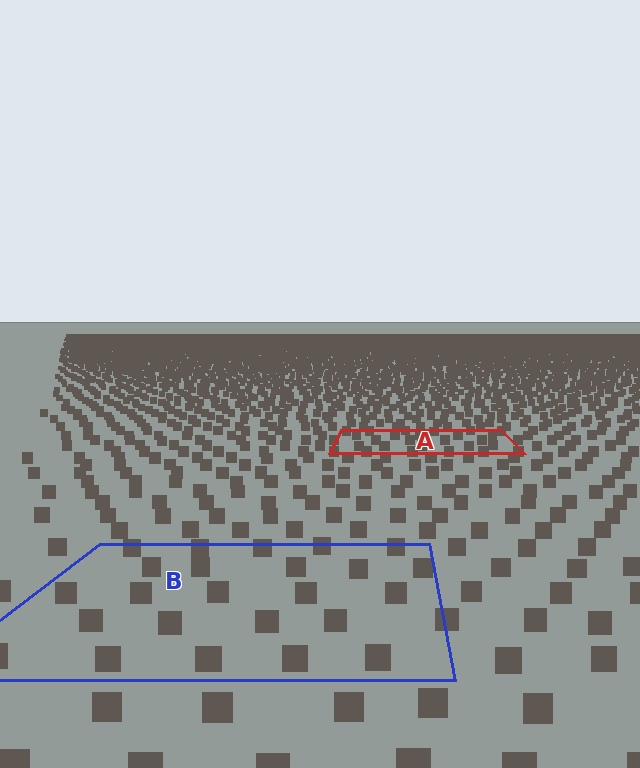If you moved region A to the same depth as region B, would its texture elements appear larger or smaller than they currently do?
They would appear larger. At a closer depth, the same texture elements are projected at a bigger on-screen size.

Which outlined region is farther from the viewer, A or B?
Region A is farther from the viewer — the texture elements inside it appear smaller and more densely packed.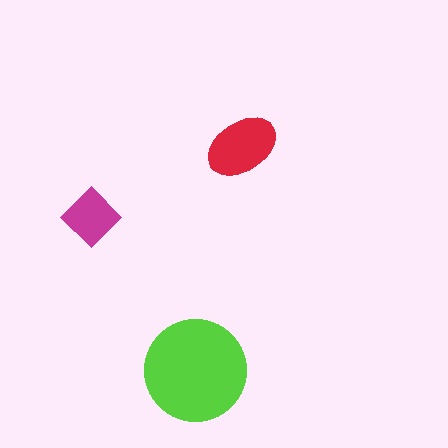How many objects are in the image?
There are 3 objects in the image.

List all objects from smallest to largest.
The magenta diamond, the red ellipse, the lime circle.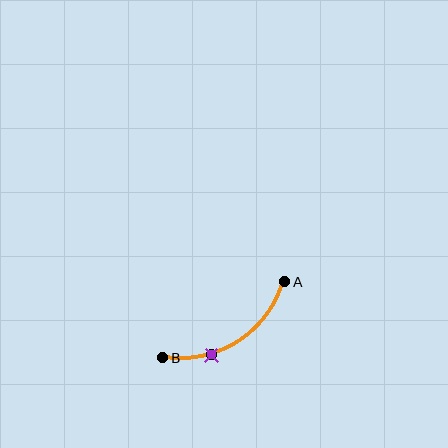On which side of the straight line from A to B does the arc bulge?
The arc bulges below the straight line connecting A and B.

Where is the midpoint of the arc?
The arc midpoint is the point on the curve farthest from the straight line joining A and B. It sits below that line.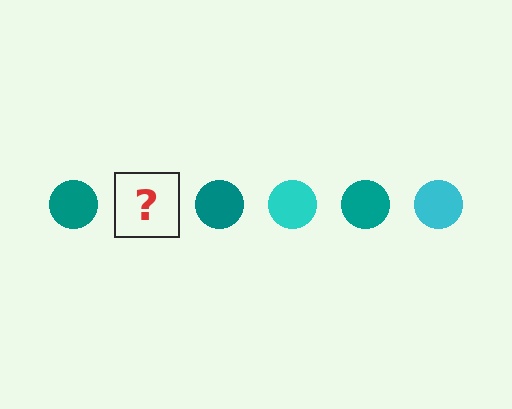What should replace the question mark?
The question mark should be replaced with a cyan circle.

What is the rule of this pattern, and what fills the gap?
The rule is that the pattern cycles through teal, cyan circles. The gap should be filled with a cyan circle.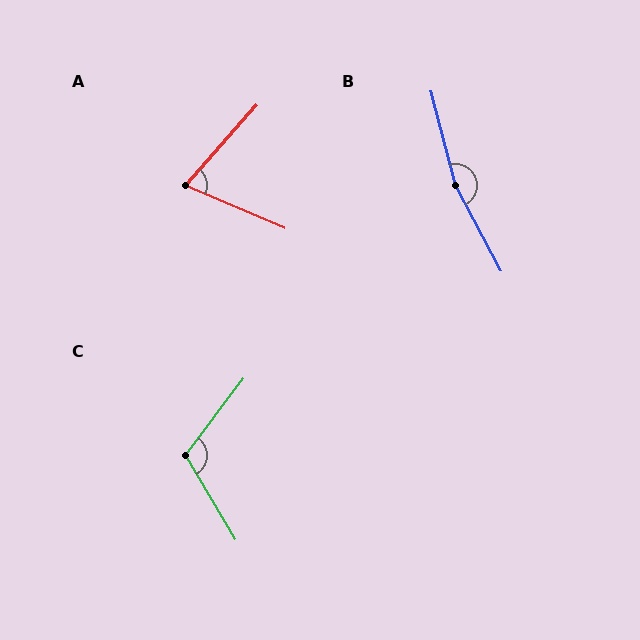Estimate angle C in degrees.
Approximately 113 degrees.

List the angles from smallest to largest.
A (71°), C (113°), B (167°).